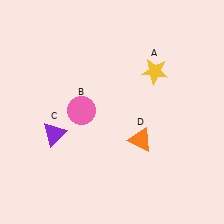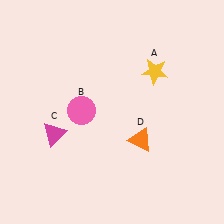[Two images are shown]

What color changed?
The triangle (C) changed from purple in Image 1 to magenta in Image 2.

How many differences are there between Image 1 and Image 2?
There is 1 difference between the two images.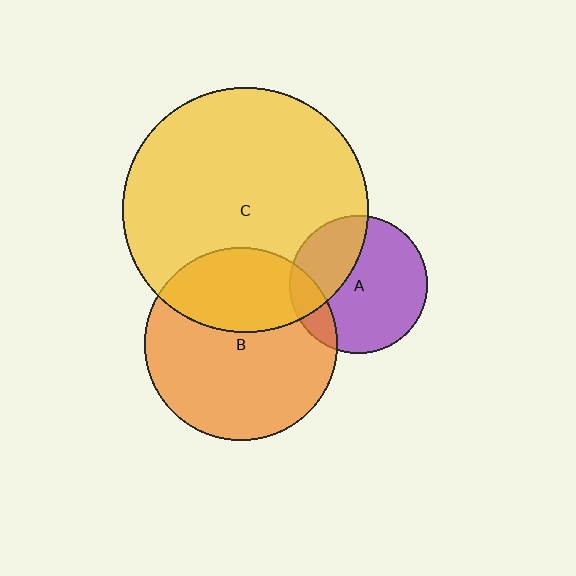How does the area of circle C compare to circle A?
Approximately 3.2 times.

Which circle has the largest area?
Circle C (yellow).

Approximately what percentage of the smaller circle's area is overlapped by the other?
Approximately 35%.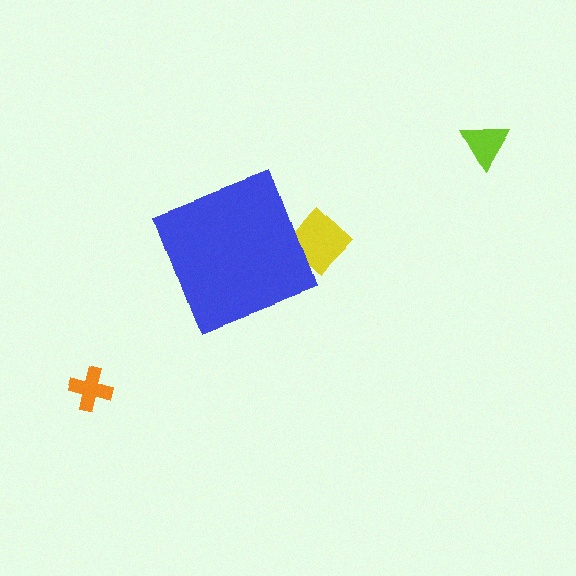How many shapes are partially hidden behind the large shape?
1 shape is partially hidden.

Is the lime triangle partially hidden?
No, the lime triangle is fully visible.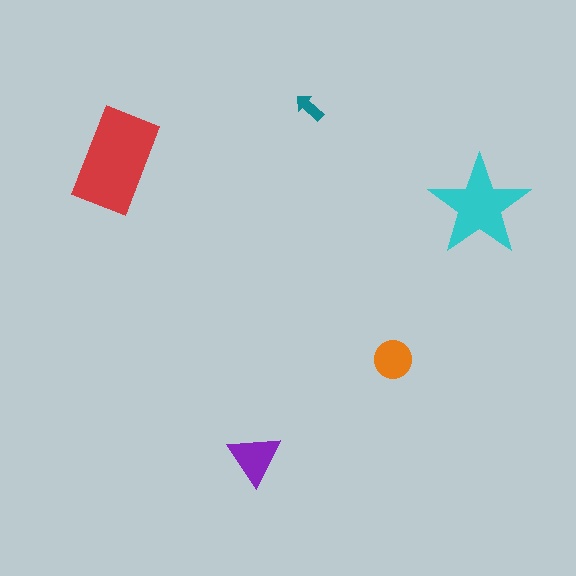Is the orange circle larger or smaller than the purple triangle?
Smaller.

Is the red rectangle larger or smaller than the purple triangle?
Larger.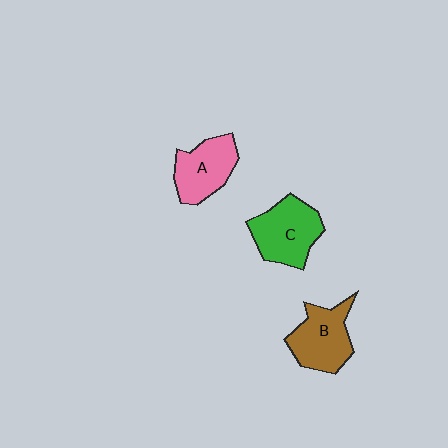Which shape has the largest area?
Shape C (green).